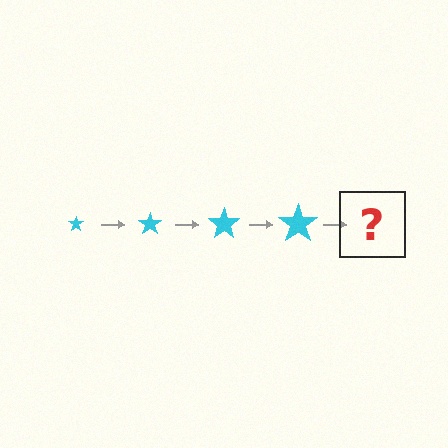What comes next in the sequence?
The next element should be a cyan star, larger than the previous one.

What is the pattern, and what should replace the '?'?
The pattern is that the star gets progressively larger each step. The '?' should be a cyan star, larger than the previous one.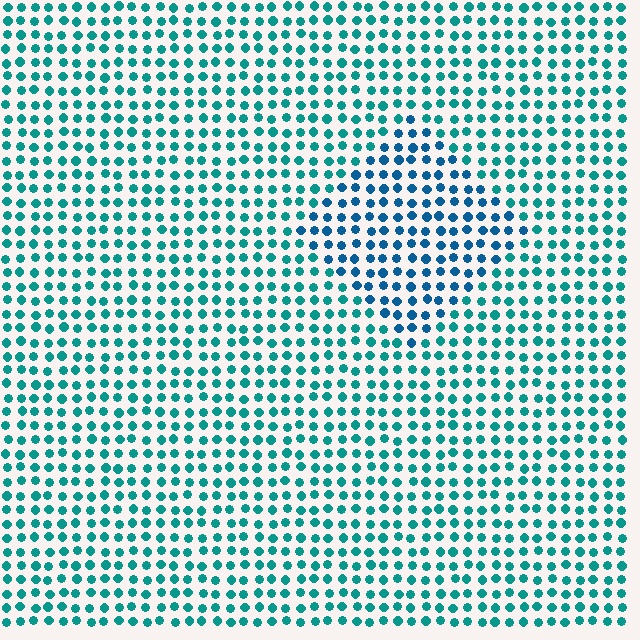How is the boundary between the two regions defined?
The boundary is defined purely by a slight shift in hue (about 29 degrees). Spacing, size, and orientation are identical on both sides.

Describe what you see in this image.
The image is filled with small teal elements in a uniform arrangement. A diamond-shaped region is visible where the elements are tinted to a slightly different hue, forming a subtle color boundary.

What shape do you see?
I see a diamond.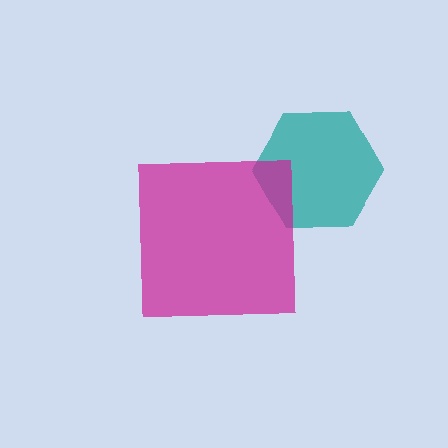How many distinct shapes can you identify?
There are 2 distinct shapes: a teal hexagon, a magenta square.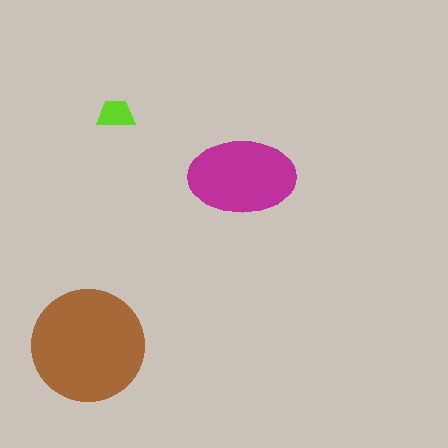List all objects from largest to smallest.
The brown circle, the magenta ellipse, the lime trapezoid.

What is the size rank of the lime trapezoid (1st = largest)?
3rd.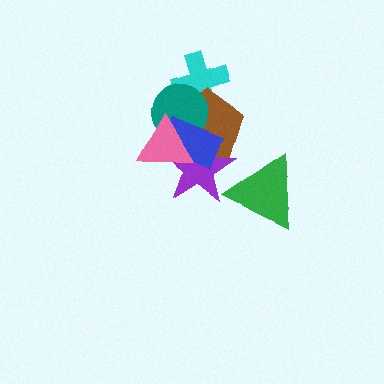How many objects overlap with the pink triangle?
4 objects overlap with the pink triangle.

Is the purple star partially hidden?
Yes, it is partially covered by another shape.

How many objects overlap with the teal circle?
5 objects overlap with the teal circle.